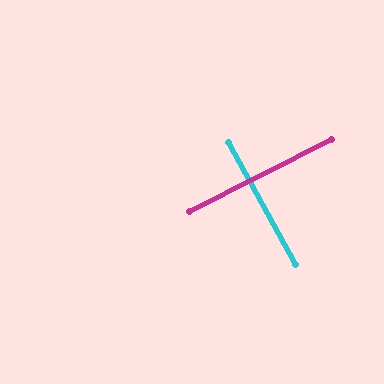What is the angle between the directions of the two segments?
Approximately 88 degrees.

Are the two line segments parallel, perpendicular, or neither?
Perpendicular — they meet at approximately 88°.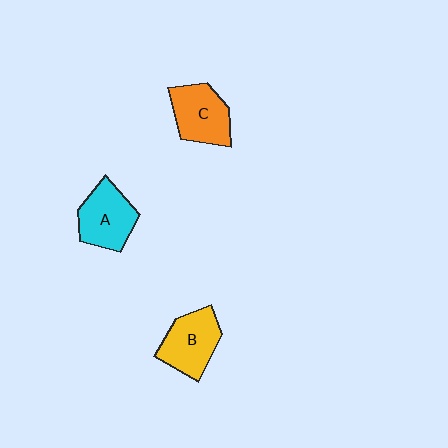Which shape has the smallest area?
Shape C (orange).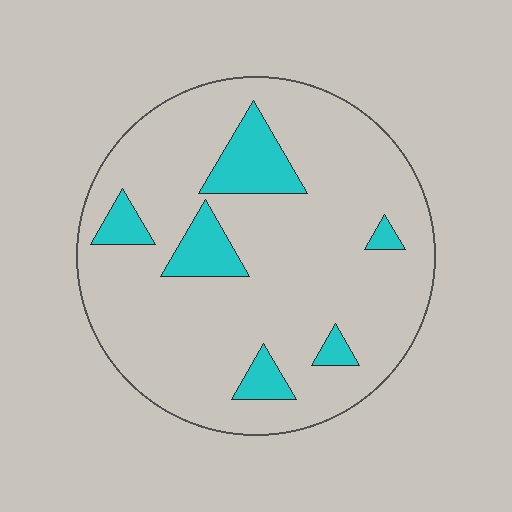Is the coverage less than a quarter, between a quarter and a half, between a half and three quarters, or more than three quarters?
Less than a quarter.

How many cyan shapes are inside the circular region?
6.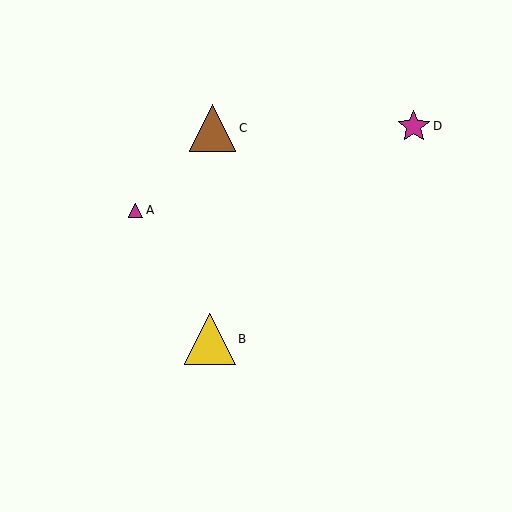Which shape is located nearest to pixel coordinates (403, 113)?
The magenta star (labeled D) at (414, 126) is nearest to that location.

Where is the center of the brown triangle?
The center of the brown triangle is at (213, 128).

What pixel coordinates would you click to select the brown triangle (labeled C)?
Click at (213, 128) to select the brown triangle C.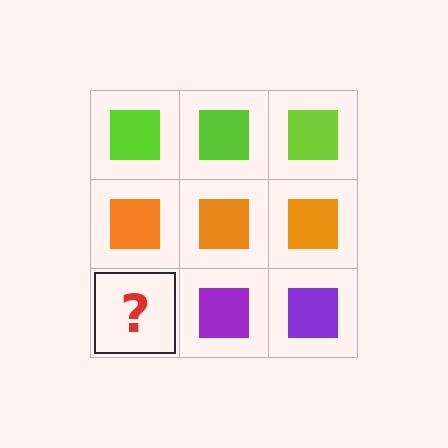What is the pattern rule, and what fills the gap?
The rule is that each row has a consistent color. The gap should be filled with a purple square.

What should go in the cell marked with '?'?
The missing cell should contain a purple square.